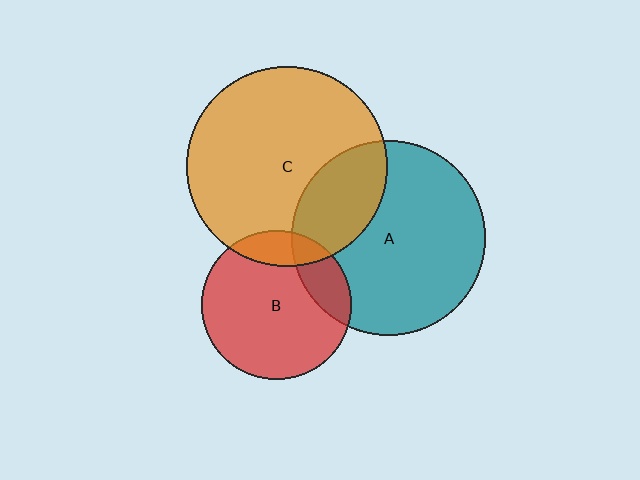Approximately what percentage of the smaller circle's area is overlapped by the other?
Approximately 25%.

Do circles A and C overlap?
Yes.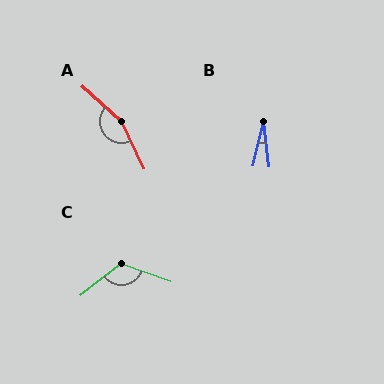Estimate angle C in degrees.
Approximately 122 degrees.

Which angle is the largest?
A, at approximately 157 degrees.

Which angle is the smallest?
B, at approximately 21 degrees.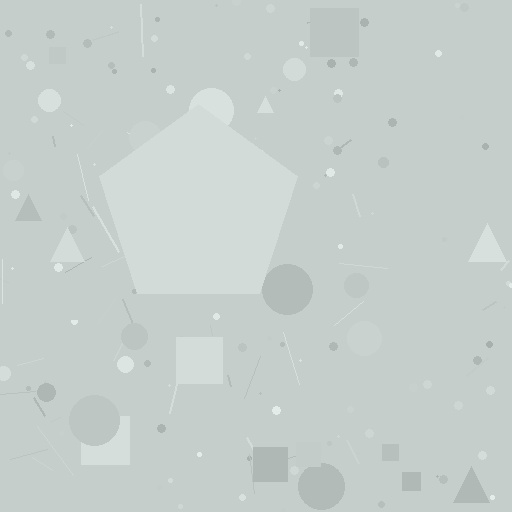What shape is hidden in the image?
A pentagon is hidden in the image.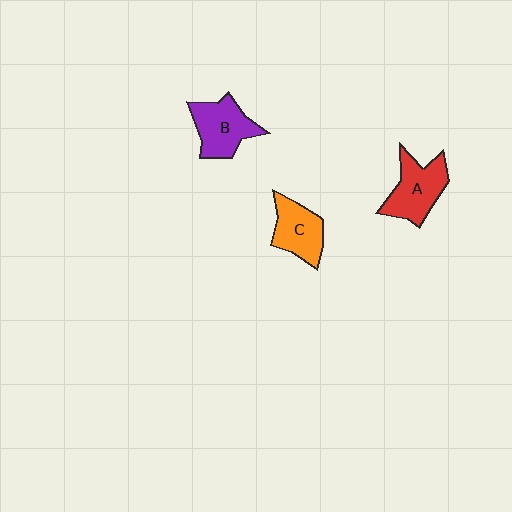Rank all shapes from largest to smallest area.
From largest to smallest: A (red), B (purple), C (orange).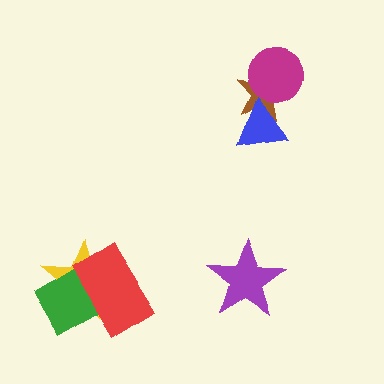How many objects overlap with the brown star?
2 objects overlap with the brown star.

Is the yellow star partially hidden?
Yes, it is partially covered by another shape.